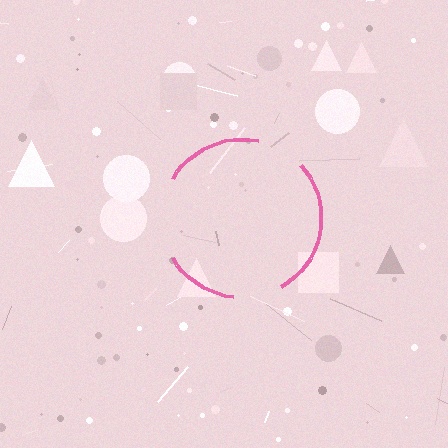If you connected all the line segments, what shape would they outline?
They would outline a circle.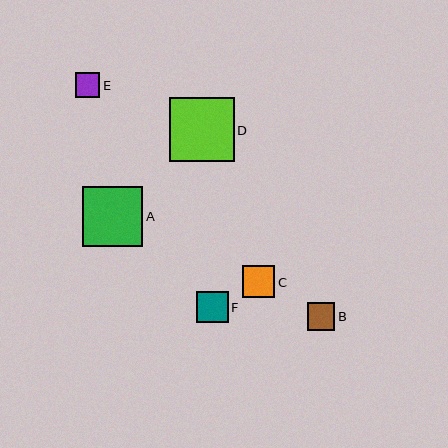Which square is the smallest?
Square E is the smallest with a size of approximately 25 pixels.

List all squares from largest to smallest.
From largest to smallest: D, A, C, F, B, E.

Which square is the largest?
Square D is the largest with a size of approximately 64 pixels.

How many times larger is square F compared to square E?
Square F is approximately 1.3 times the size of square E.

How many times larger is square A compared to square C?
Square A is approximately 1.9 times the size of square C.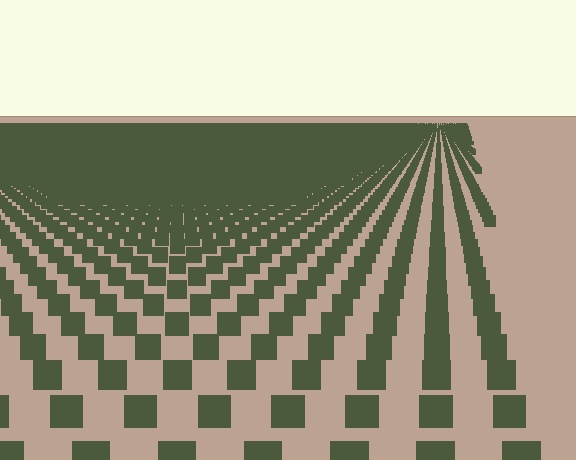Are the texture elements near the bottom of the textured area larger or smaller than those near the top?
Larger. Near the bottom, elements are closer to the viewer and appear at a bigger on-screen size.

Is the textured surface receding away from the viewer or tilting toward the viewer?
The surface is receding away from the viewer. Texture elements get smaller and denser toward the top.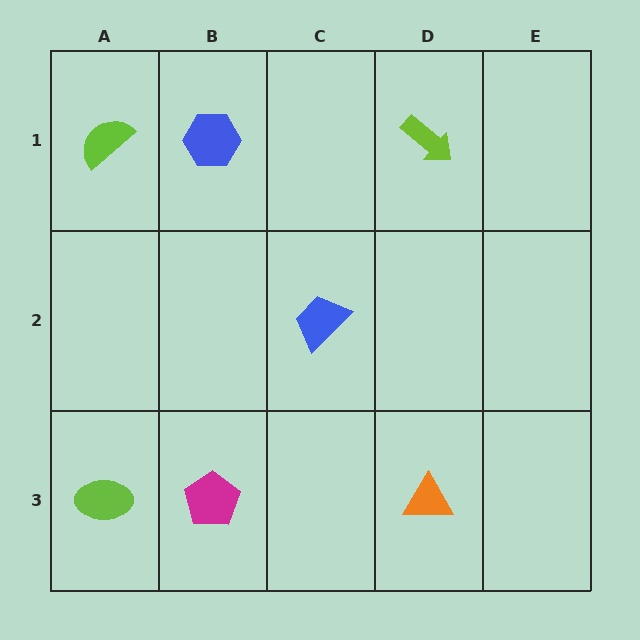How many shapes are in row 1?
3 shapes.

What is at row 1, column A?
A lime semicircle.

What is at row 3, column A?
A lime ellipse.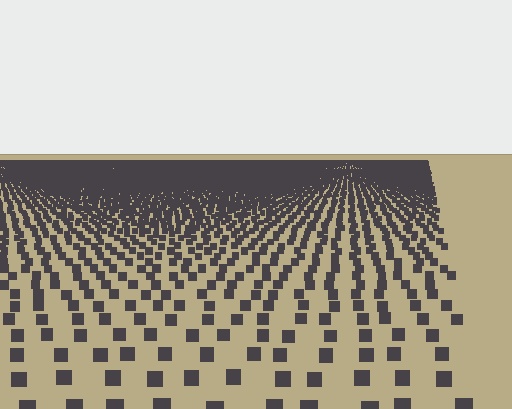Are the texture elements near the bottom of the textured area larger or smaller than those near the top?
Larger. Near the bottom, elements are closer to the viewer and appear at a bigger on-screen size.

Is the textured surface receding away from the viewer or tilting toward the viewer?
The surface is receding away from the viewer. Texture elements get smaller and denser toward the top.